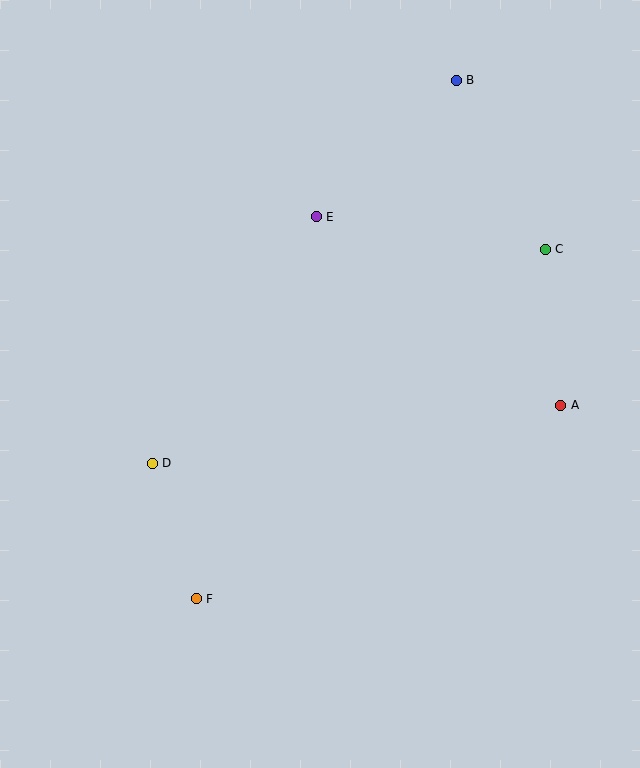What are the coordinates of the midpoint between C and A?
The midpoint between C and A is at (553, 327).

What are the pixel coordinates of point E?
Point E is at (316, 217).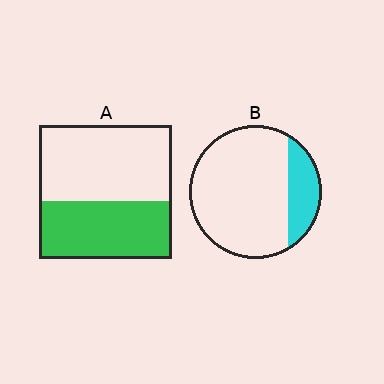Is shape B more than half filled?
No.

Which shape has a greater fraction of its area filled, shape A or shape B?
Shape A.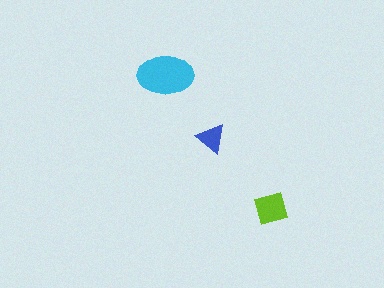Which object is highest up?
The cyan ellipse is topmost.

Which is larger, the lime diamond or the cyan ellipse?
The cyan ellipse.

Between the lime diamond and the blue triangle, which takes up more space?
The lime diamond.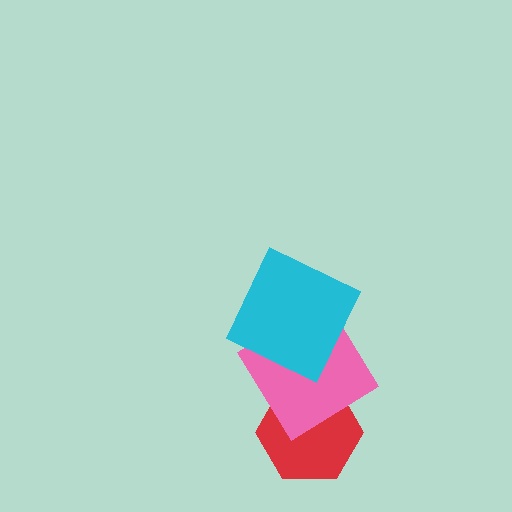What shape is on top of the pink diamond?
The cyan square is on top of the pink diamond.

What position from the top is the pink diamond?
The pink diamond is 2nd from the top.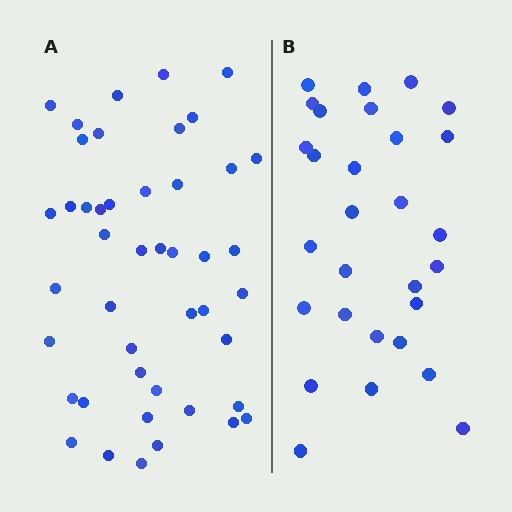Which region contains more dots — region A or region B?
Region A (the left region) has more dots.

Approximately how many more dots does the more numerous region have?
Region A has approximately 15 more dots than region B.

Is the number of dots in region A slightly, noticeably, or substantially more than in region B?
Region A has substantially more. The ratio is roughly 1.6 to 1.